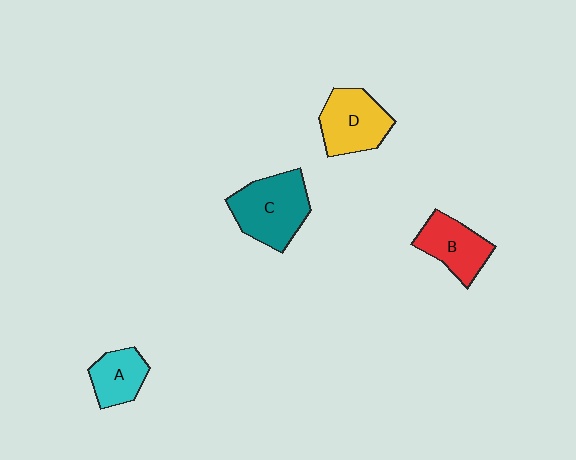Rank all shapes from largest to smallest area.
From largest to smallest: C (teal), D (yellow), B (red), A (cyan).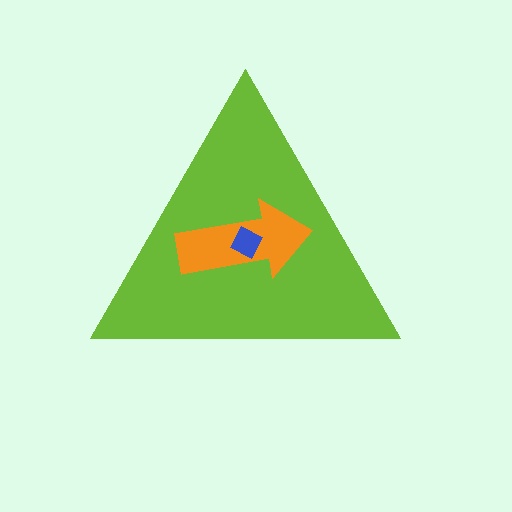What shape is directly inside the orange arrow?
The blue square.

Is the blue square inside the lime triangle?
Yes.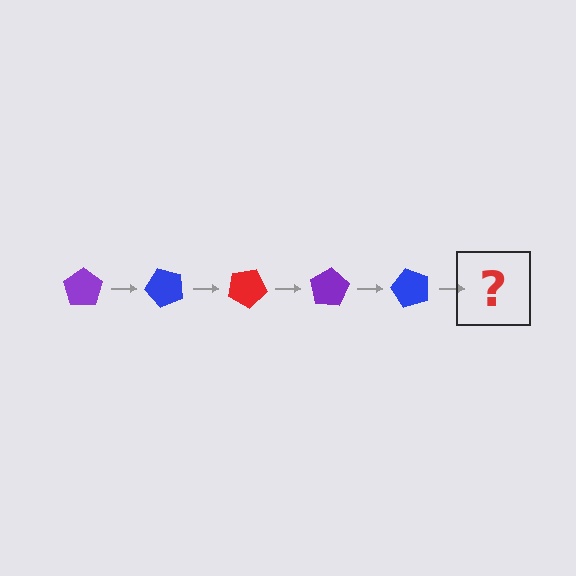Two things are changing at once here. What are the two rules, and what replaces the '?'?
The two rules are that it rotates 50 degrees each step and the color cycles through purple, blue, and red. The '?' should be a red pentagon, rotated 250 degrees from the start.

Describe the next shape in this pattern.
It should be a red pentagon, rotated 250 degrees from the start.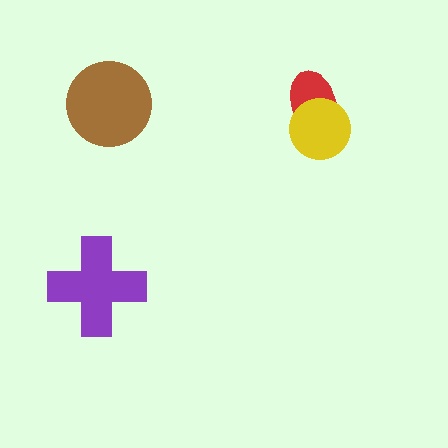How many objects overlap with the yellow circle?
1 object overlaps with the yellow circle.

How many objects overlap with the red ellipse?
1 object overlaps with the red ellipse.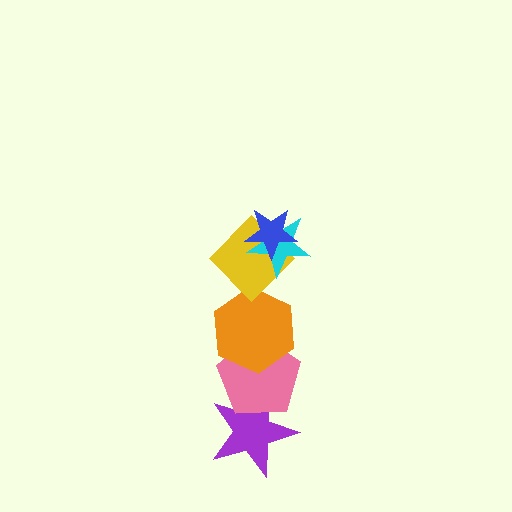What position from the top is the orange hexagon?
The orange hexagon is 4th from the top.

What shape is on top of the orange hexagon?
The yellow diamond is on top of the orange hexagon.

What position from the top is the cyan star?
The cyan star is 2nd from the top.